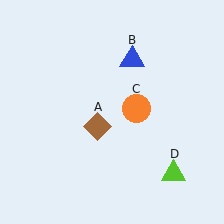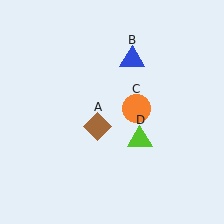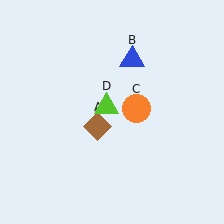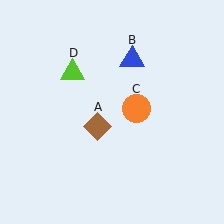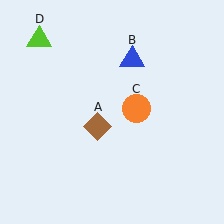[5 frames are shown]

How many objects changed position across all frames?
1 object changed position: lime triangle (object D).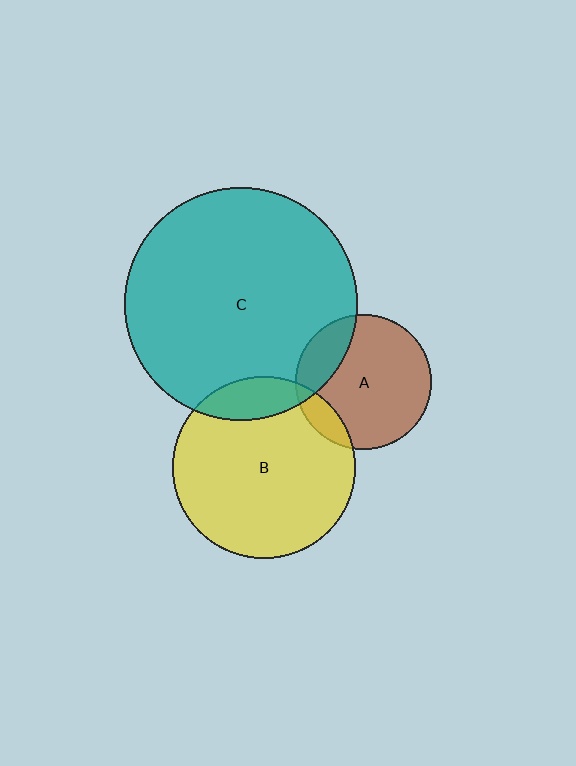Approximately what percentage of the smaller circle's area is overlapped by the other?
Approximately 15%.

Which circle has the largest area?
Circle C (teal).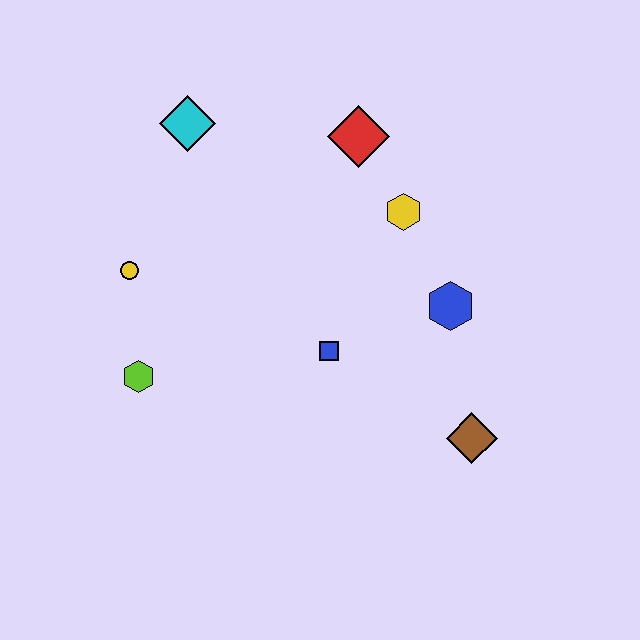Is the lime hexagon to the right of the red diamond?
No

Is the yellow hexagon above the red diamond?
No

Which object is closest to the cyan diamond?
The yellow circle is closest to the cyan diamond.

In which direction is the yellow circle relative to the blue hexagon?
The yellow circle is to the left of the blue hexagon.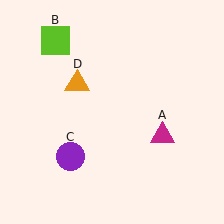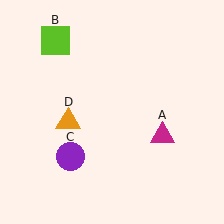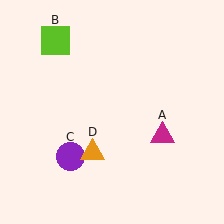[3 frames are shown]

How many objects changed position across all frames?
1 object changed position: orange triangle (object D).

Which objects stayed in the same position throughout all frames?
Magenta triangle (object A) and lime square (object B) and purple circle (object C) remained stationary.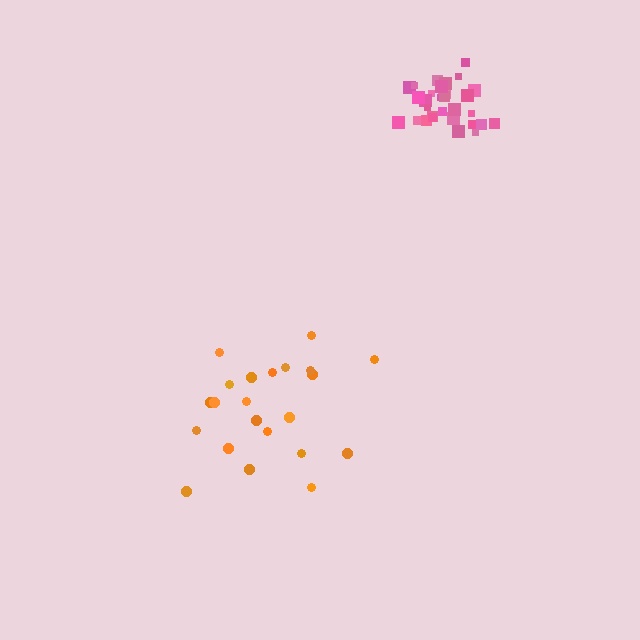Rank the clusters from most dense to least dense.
pink, orange.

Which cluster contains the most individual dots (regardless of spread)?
Pink (32).